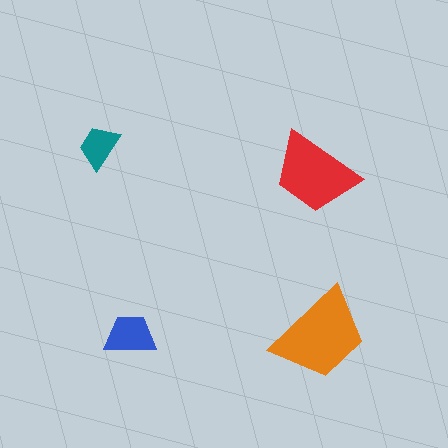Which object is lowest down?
The orange trapezoid is bottommost.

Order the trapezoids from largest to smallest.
the orange one, the red one, the blue one, the teal one.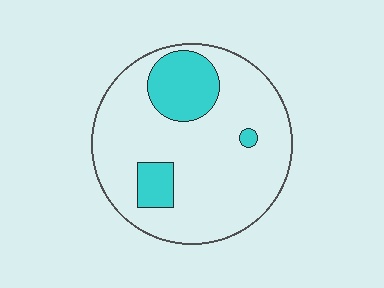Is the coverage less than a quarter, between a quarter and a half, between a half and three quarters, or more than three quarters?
Less than a quarter.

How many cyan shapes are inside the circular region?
3.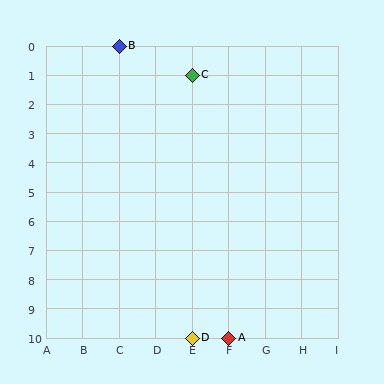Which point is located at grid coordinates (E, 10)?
Point D is at (E, 10).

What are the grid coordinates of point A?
Point A is at grid coordinates (F, 10).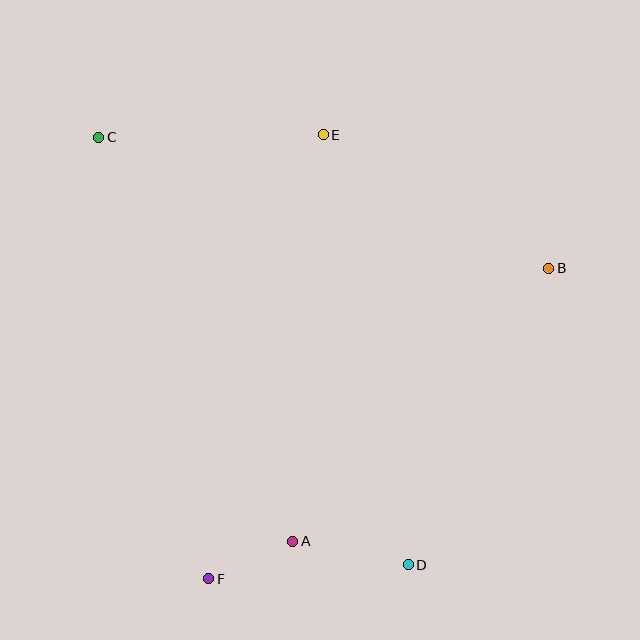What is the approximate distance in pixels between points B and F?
The distance between B and F is approximately 461 pixels.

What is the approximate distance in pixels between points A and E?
The distance between A and E is approximately 407 pixels.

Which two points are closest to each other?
Points A and F are closest to each other.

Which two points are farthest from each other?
Points C and D are farthest from each other.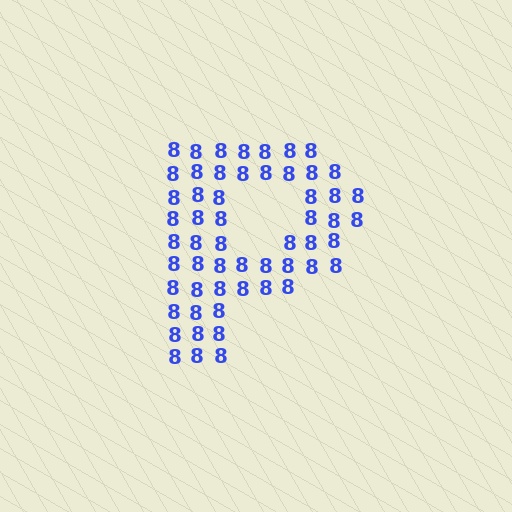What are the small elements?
The small elements are digit 8's.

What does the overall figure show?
The overall figure shows the letter P.